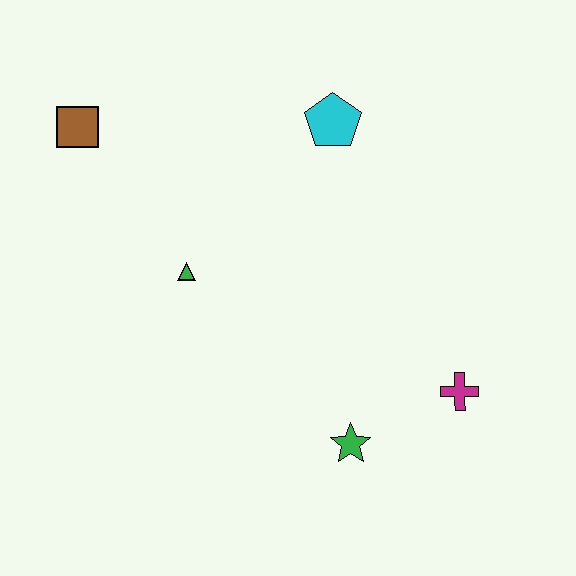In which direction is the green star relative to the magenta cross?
The green star is to the left of the magenta cross.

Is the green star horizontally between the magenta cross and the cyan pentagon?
Yes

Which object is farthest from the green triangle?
The magenta cross is farthest from the green triangle.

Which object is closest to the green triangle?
The brown square is closest to the green triangle.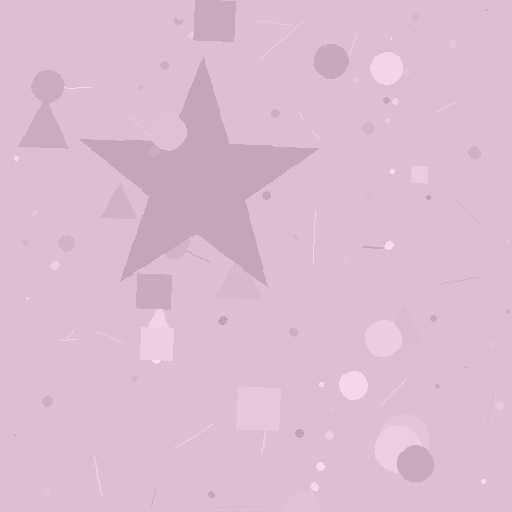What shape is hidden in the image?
A star is hidden in the image.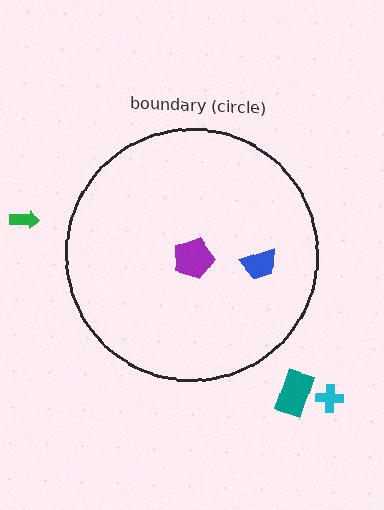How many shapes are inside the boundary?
2 inside, 3 outside.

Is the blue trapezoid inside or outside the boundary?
Inside.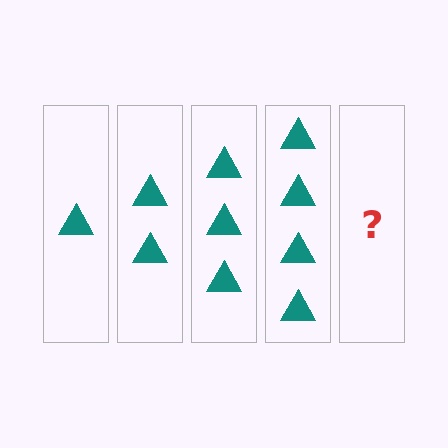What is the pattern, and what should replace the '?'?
The pattern is that each step adds one more triangle. The '?' should be 5 triangles.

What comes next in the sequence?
The next element should be 5 triangles.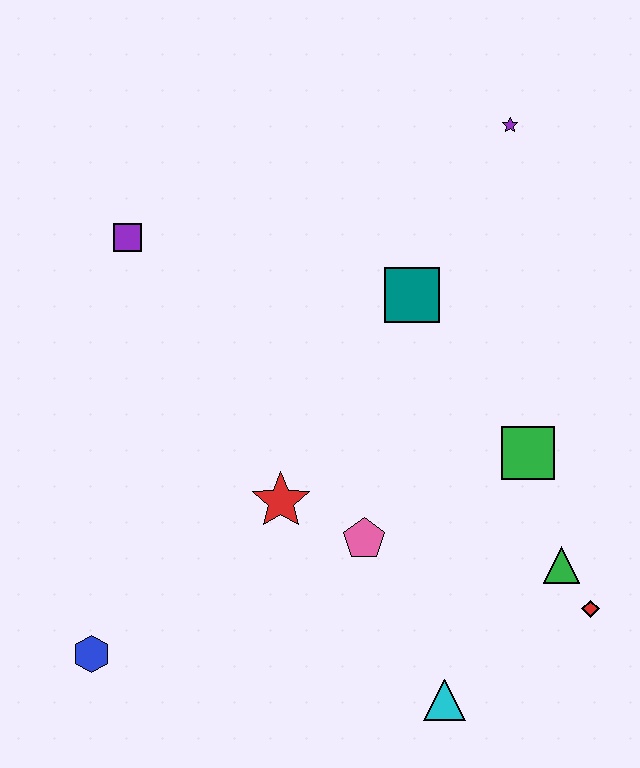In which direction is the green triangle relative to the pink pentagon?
The green triangle is to the right of the pink pentagon.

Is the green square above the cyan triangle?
Yes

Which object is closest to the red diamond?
The green triangle is closest to the red diamond.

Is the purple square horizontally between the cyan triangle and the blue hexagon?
Yes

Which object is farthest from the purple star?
The blue hexagon is farthest from the purple star.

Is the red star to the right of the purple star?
No